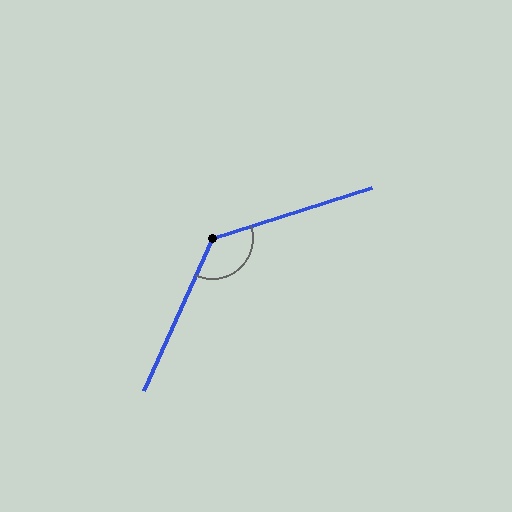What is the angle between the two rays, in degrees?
Approximately 132 degrees.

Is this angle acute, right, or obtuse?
It is obtuse.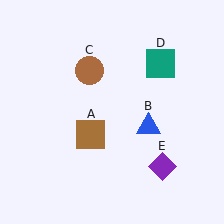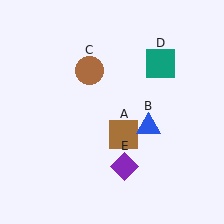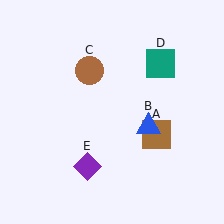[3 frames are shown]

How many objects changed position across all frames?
2 objects changed position: brown square (object A), purple diamond (object E).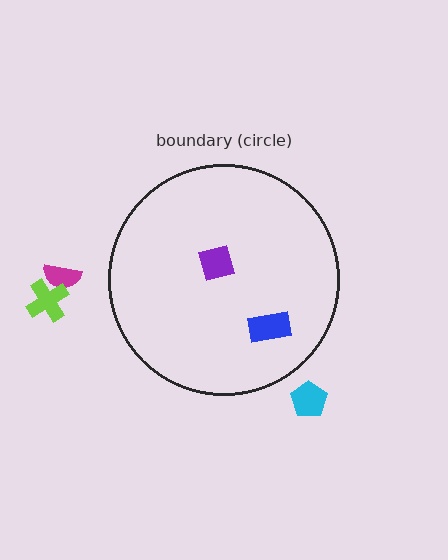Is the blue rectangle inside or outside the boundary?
Inside.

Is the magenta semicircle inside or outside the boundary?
Outside.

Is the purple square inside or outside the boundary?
Inside.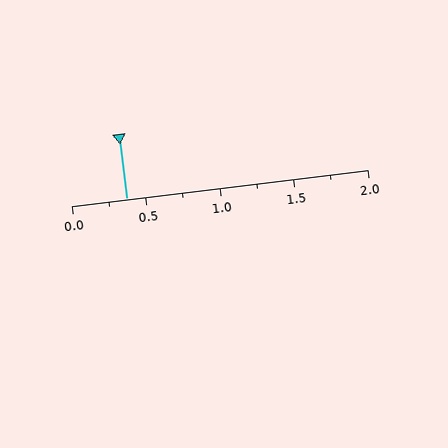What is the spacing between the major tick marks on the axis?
The major ticks are spaced 0.5 apart.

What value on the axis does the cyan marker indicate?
The marker indicates approximately 0.38.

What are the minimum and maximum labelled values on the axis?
The axis runs from 0.0 to 2.0.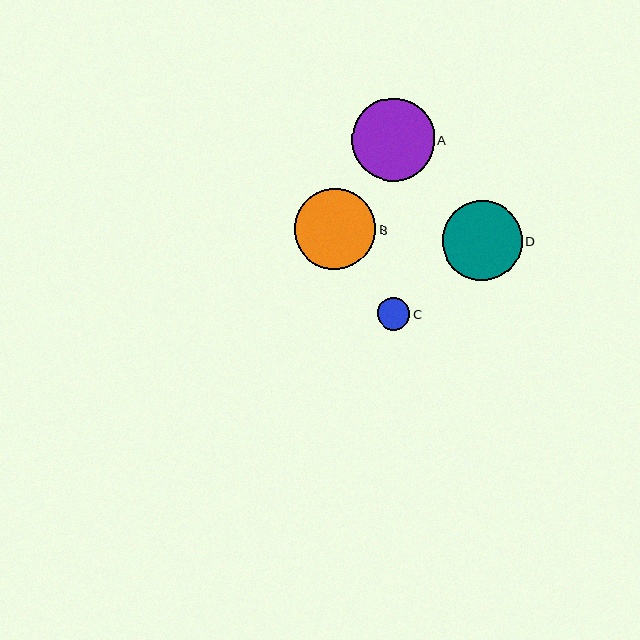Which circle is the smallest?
Circle C is the smallest with a size of approximately 32 pixels.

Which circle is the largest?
Circle A is the largest with a size of approximately 83 pixels.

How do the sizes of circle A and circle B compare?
Circle A and circle B are approximately the same size.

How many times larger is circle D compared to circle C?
Circle D is approximately 2.5 times the size of circle C.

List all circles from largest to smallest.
From largest to smallest: A, B, D, C.